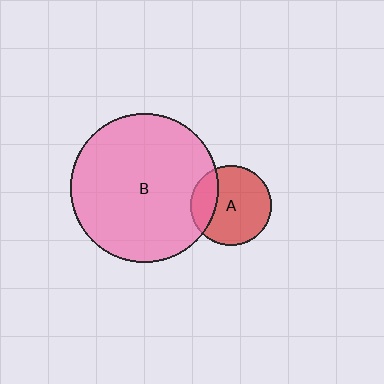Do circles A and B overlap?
Yes.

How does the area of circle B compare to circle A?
Approximately 3.4 times.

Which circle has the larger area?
Circle B (pink).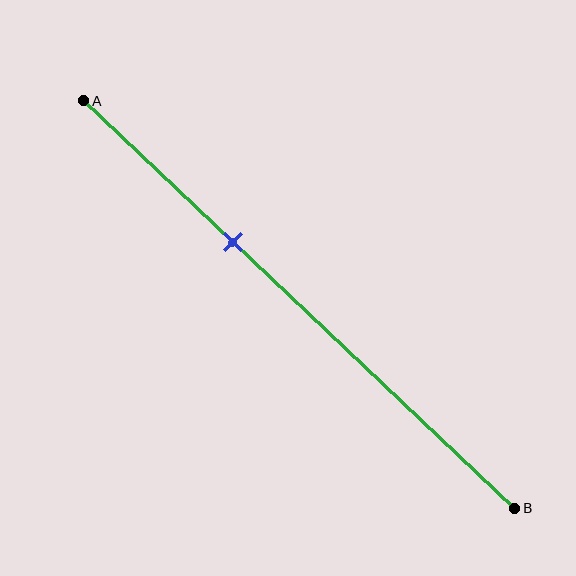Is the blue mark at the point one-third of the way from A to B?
Yes, the mark is approximately at the one-third point.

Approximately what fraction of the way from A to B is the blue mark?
The blue mark is approximately 35% of the way from A to B.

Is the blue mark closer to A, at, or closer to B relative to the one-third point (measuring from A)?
The blue mark is approximately at the one-third point of segment AB.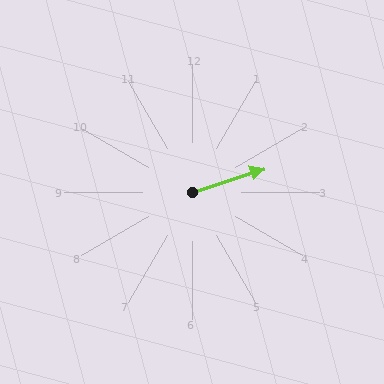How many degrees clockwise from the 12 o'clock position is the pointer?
Approximately 72 degrees.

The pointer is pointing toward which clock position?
Roughly 2 o'clock.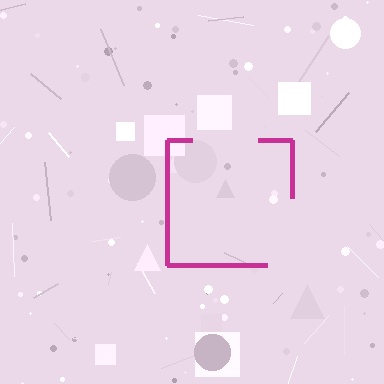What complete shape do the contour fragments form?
The contour fragments form a square.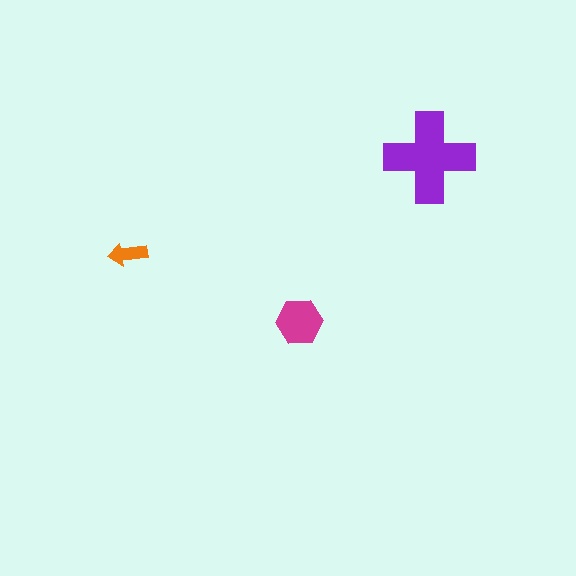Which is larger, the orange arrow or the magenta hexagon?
The magenta hexagon.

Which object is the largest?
The purple cross.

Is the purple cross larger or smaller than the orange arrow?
Larger.